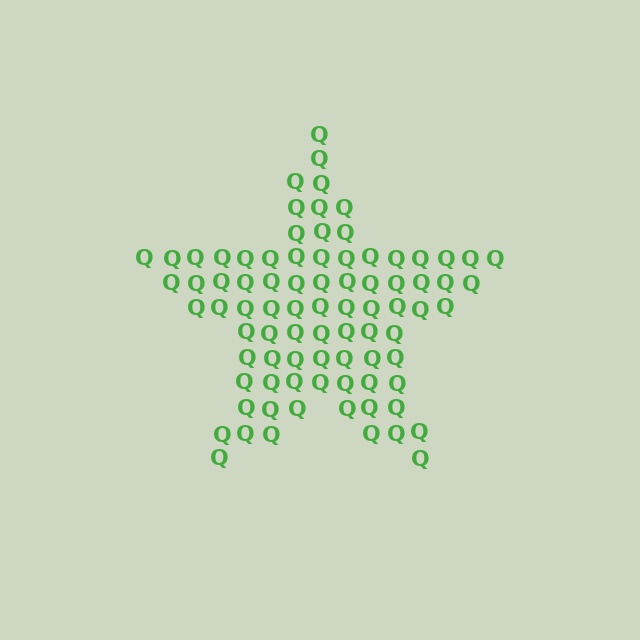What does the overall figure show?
The overall figure shows a star.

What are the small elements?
The small elements are letter Q's.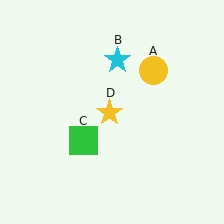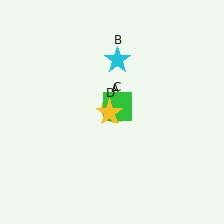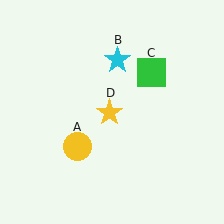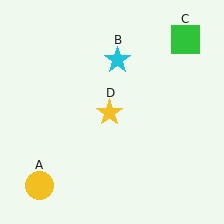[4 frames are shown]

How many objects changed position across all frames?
2 objects changed position: yellow circle (object A), green square (object C).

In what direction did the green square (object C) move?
The green square (object C) moved up and to the right.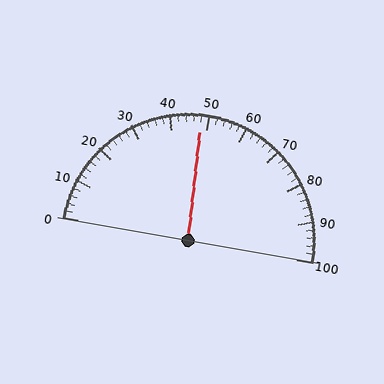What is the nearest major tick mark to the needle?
The nearest major tick mark is 50.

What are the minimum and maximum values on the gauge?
The gauge ranges from 0 to 100.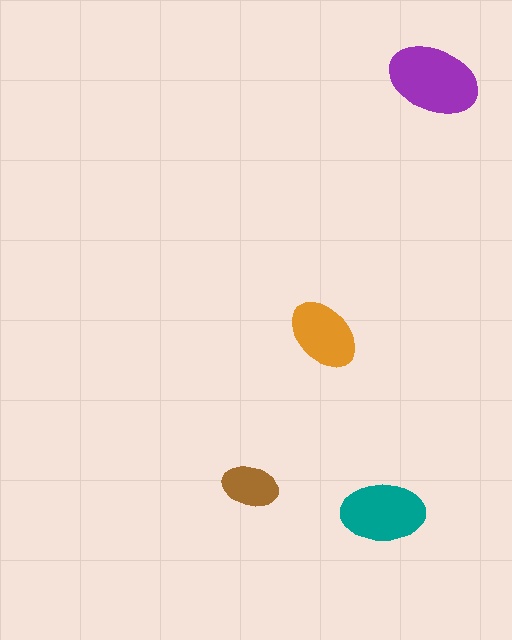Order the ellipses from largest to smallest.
the purple one, the teal one, the orange one, the brown one.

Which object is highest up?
The purple ellipse is topmost.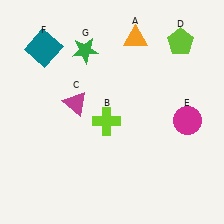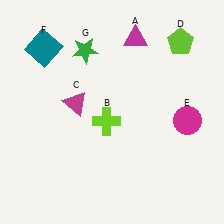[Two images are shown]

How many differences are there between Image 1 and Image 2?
There is 1 difference between the two images.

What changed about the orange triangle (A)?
In Image 1, A is orange. In Image 2, it changed to magenta.